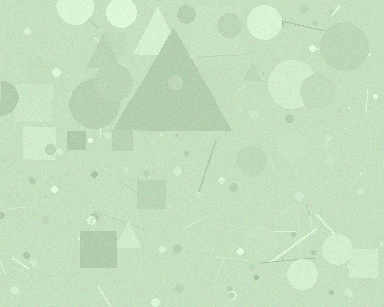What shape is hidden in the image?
A triangle is hidden in the image.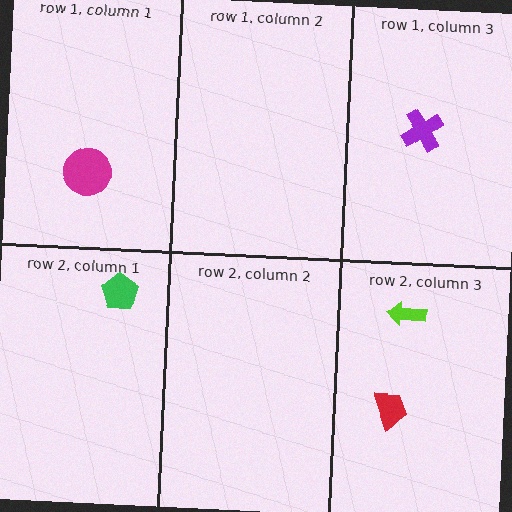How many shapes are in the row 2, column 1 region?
1.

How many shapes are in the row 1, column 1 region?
1.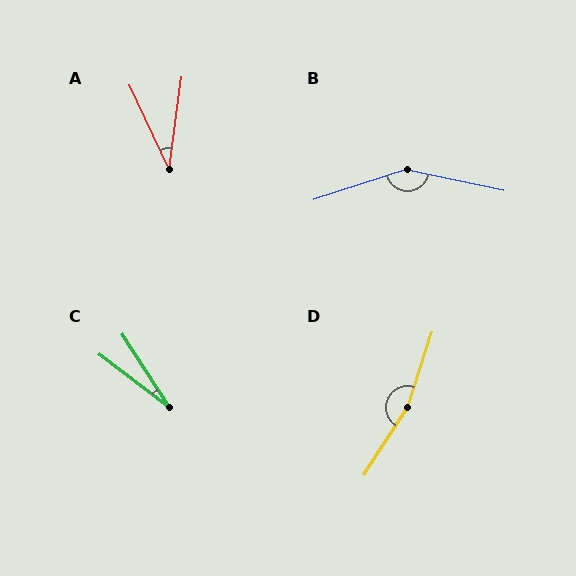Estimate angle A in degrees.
Approximately 33 degrees.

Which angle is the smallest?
C, at approximately 20 degrees.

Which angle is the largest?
D, at approximately 165 degrees.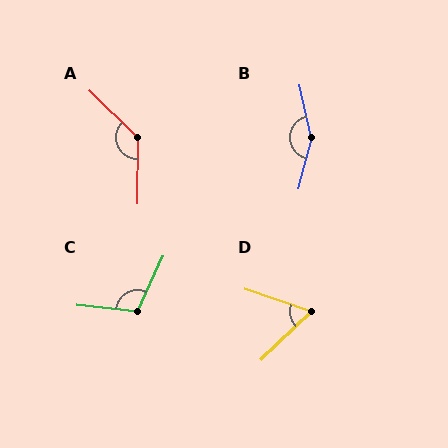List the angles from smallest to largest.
D (63°), C (109°), A (134°), B (154°).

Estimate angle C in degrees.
Approximately 109 degrees.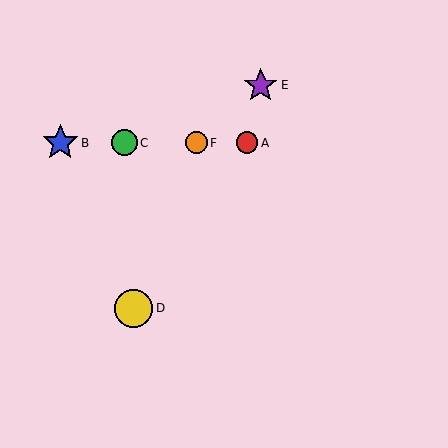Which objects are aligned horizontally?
Objects A, B, C, F are aligned horizontally.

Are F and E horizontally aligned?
No, F is at y≈143 and E is at y≈85.